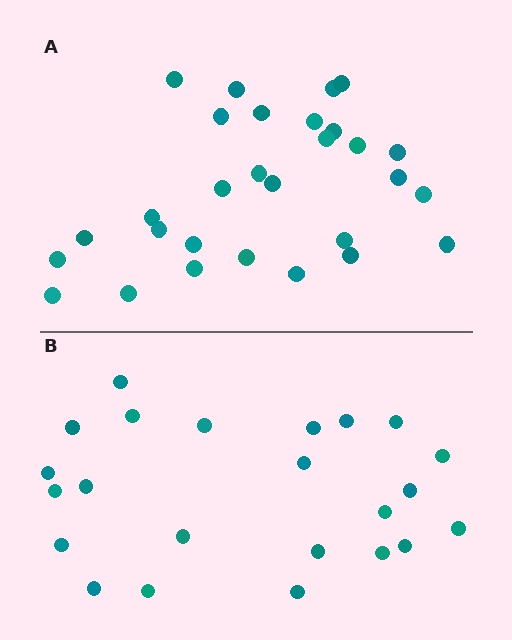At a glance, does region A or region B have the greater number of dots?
Region A (the top region) has more dots.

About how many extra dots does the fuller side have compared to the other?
Region A has about 6 more dots than region B.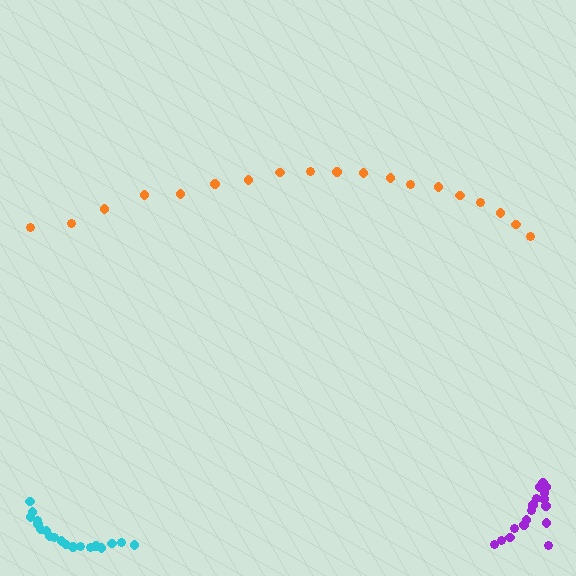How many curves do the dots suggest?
There are 3 distinct paths.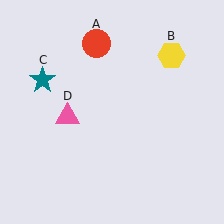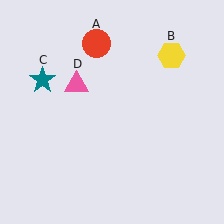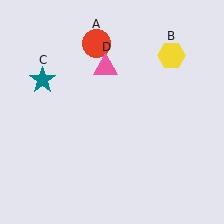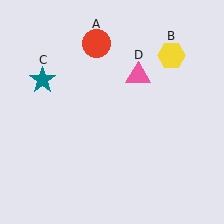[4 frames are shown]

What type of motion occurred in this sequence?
The pink triangle (object D) rotated clockwise around the center of the scene.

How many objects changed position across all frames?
1 object changed position: pink triangle (object D).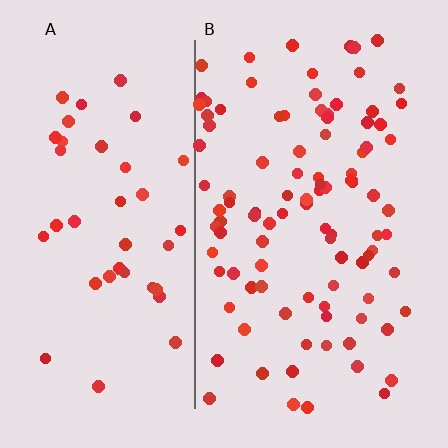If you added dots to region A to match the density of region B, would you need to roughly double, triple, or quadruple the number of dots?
Approximately double.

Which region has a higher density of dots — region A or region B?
B (the right).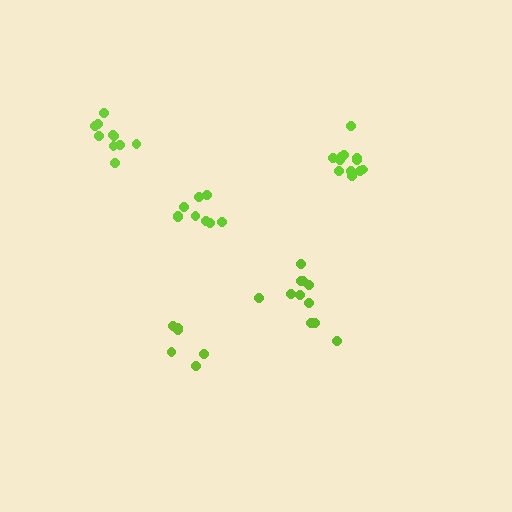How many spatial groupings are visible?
There are 5 spatial groupings.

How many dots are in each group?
Group 1: 9 dots, Group 2: 11 dots, Group 3: 12 dots, Group 4: 10 dots, Group 5: 6 dots (48 total).